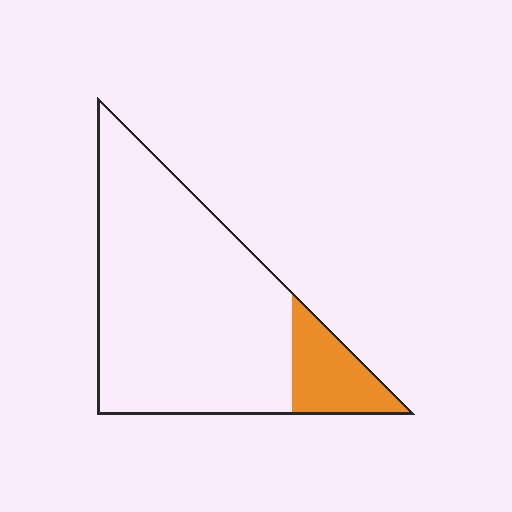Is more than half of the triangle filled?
No.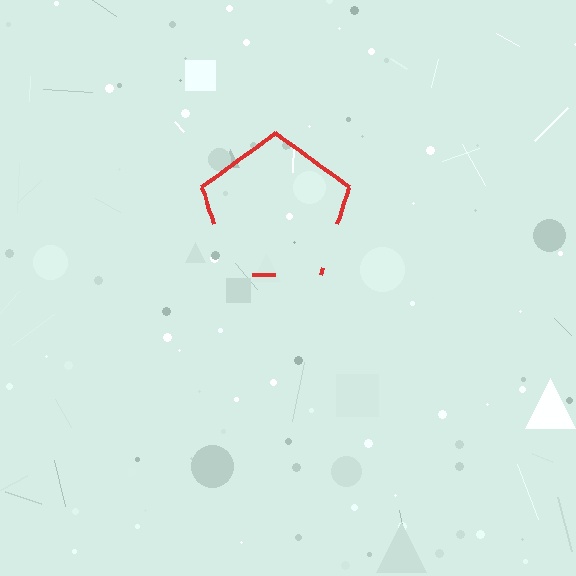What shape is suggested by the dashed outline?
The dashed outline suggests a pentagon.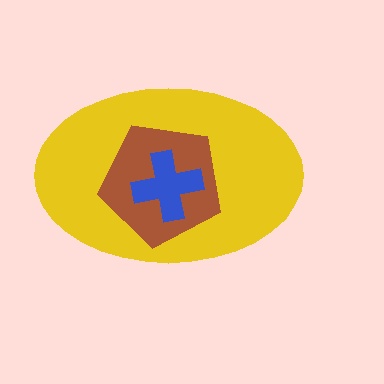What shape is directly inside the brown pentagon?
The blue cross.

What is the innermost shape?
The blue cross.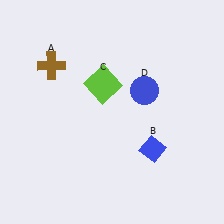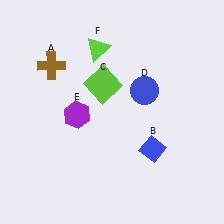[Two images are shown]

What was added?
A purple hexagon (E), a lime triangle (F) were added in Image 2.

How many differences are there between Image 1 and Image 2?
There are 2 differences between the two images.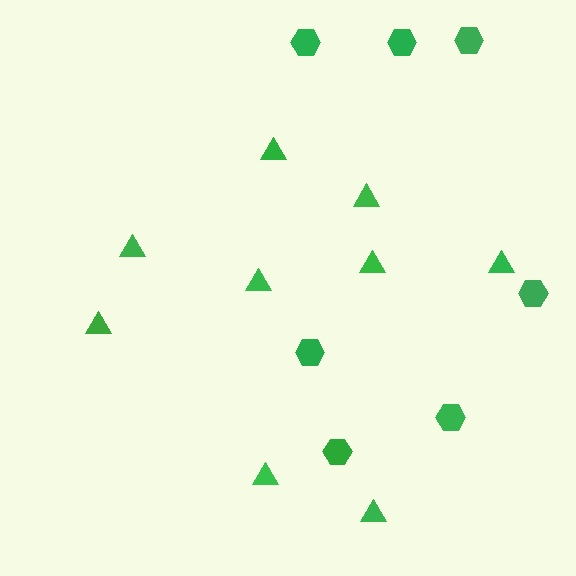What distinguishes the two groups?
There are 2 groups: one group of triangles (9) and one group of hexagons (7).